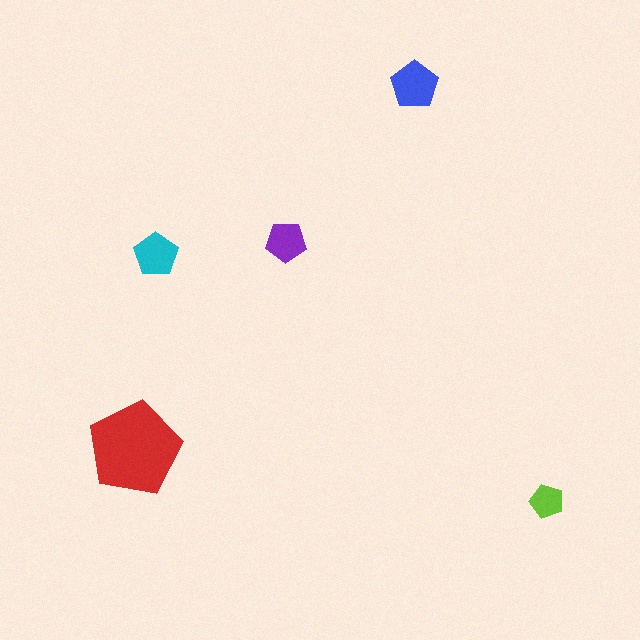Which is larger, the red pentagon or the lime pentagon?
The red one.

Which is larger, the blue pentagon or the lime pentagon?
The blue one.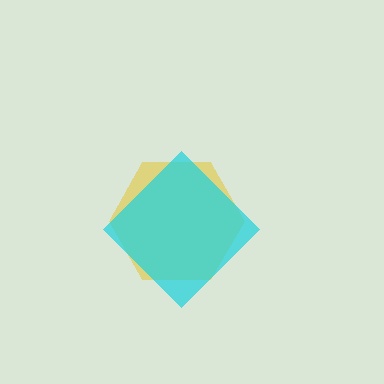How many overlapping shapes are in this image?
There are 2 overlapping shapes in the image.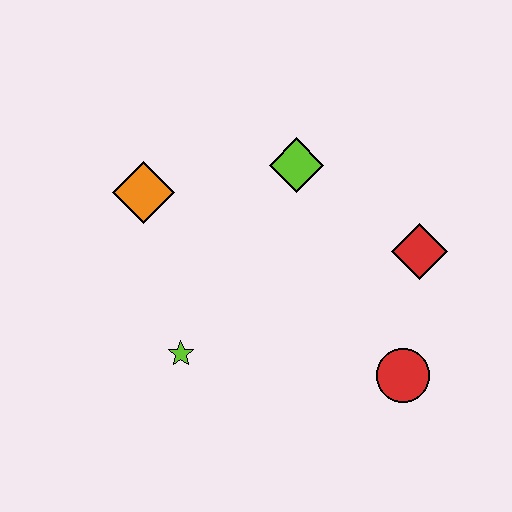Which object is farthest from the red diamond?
The orange diamond is farthest from the red diamond.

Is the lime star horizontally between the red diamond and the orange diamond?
Yes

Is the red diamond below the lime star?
No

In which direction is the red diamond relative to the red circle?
The red diamond is above the red circle.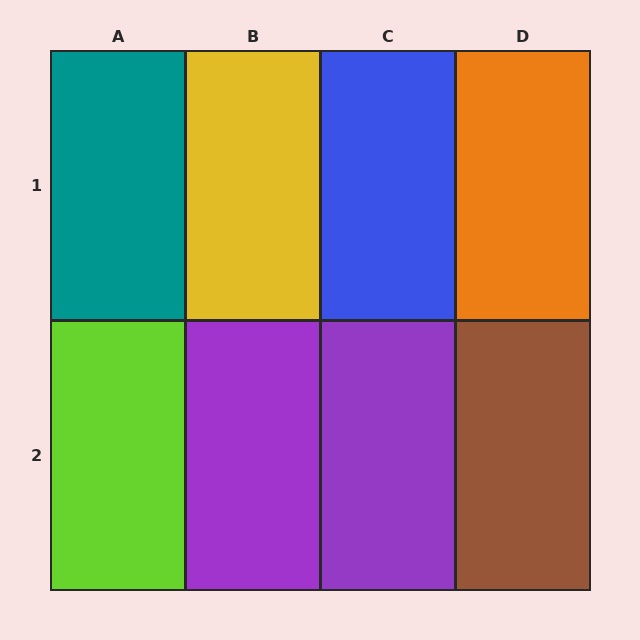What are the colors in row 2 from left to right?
Lime, purple, purple, brown.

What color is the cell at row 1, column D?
Orange.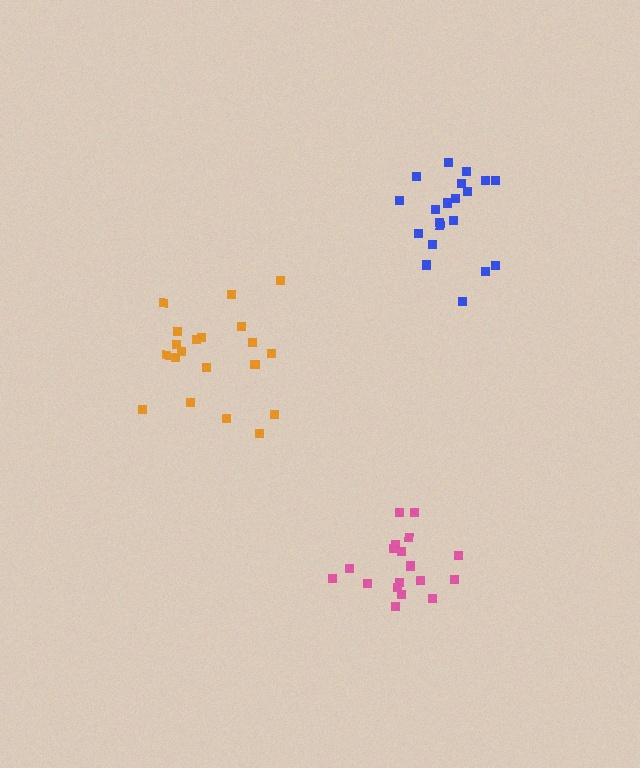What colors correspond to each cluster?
The clusters are colored: pink, blue, orange.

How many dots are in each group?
Group 1: 18 dots, Group 2: 21 dots, Group 3: 20 dots (59 total).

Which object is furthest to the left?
The orange cluster is leftmost.